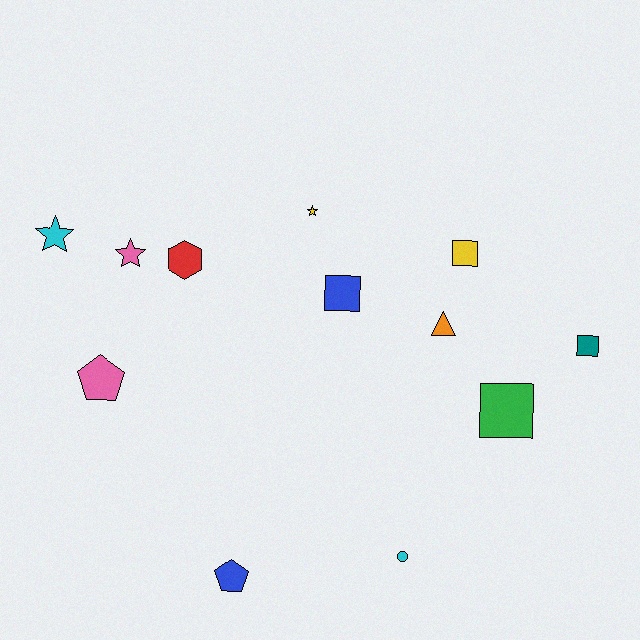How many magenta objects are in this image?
There are no magenta objects.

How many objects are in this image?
There are 12 objects.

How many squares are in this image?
There are 4 squares.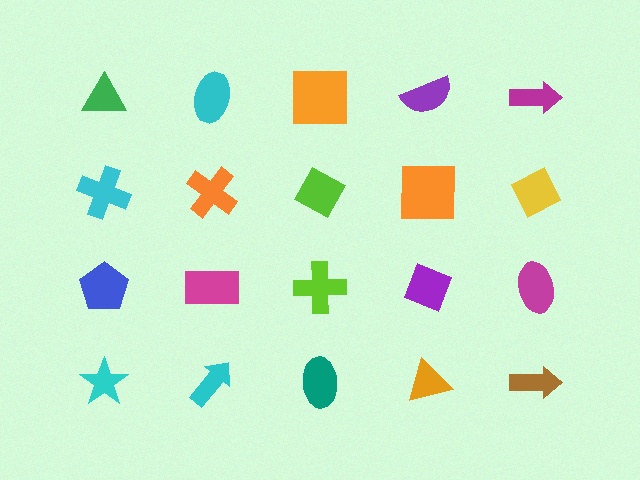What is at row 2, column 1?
A cyan cross.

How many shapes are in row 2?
5 shapes.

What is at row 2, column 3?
A lime diamond.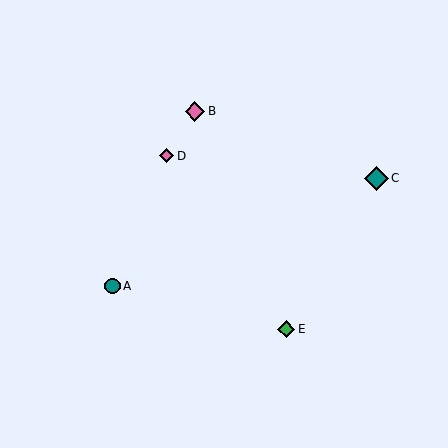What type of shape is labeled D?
Shape D is a pink diamond.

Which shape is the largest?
The teal diamond (labeled C) is the largest.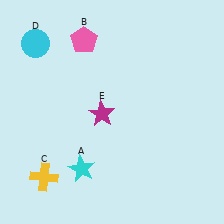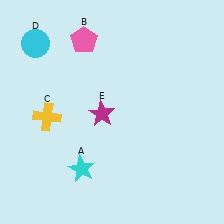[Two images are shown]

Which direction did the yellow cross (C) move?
The yellow cross (C) moved up.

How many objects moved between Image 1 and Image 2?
1 object moved between the two images.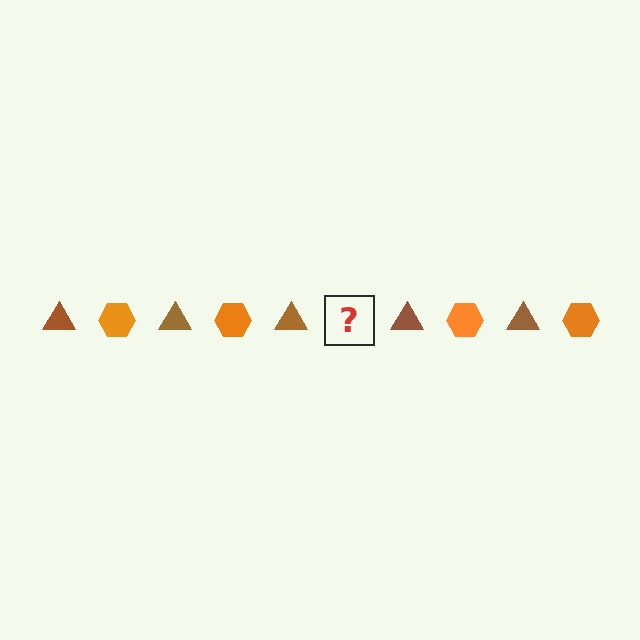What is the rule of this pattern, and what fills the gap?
The rule is that the pattern alternates between brown triangle and orange hexagon. The gap should be filled with an orange hexagon.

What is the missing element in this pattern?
The missing element is an orange hexagon.